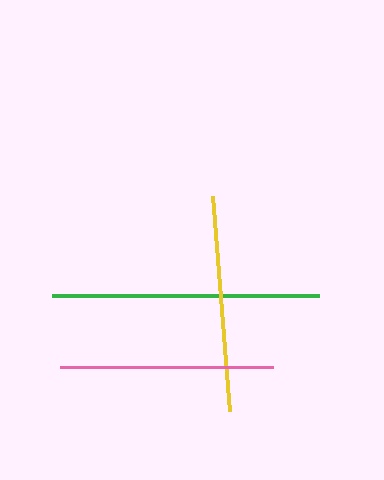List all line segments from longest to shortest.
From longest to shortest: green, yellow, pink.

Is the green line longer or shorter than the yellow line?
The green line is longer than the yellow line.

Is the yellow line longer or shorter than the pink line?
The yellow line is longer than the pink line.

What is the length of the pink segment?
The pink segment is approximately 213 pixels long.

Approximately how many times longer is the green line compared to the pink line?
The green line is approximately 1.3 times the length of the pink line.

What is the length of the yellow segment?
The yellow segment is approximately 216 pixels long.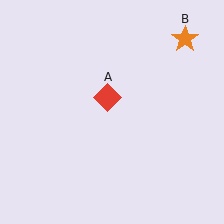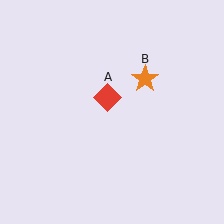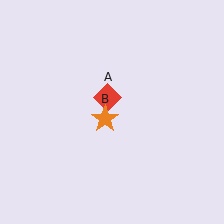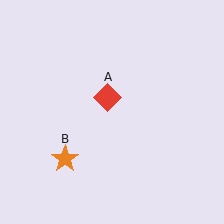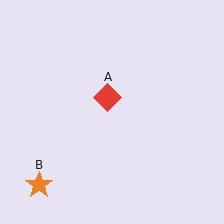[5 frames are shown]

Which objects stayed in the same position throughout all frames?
Red diamond (object A) remained stationary.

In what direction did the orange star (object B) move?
The orange star (object B) moved down and to the left.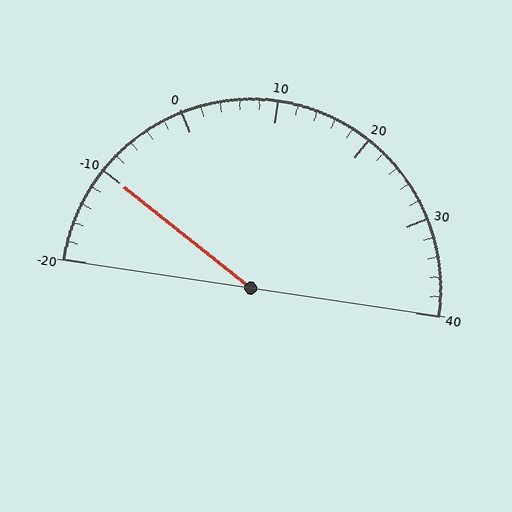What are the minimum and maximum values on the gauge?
The gauge ranges from -20 to 40.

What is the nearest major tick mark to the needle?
The nearest major tick mark is -10.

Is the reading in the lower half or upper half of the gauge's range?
The reading is in the lower half of the range (-20 to 40).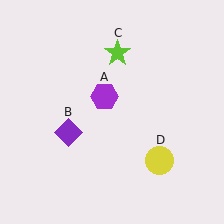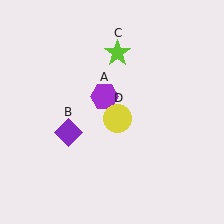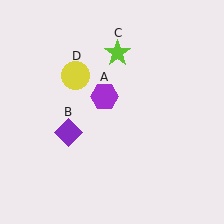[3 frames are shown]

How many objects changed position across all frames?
1 object changed position: yellow circle (object D).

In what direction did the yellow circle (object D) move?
The yellow circle (object D) moved up and to the left.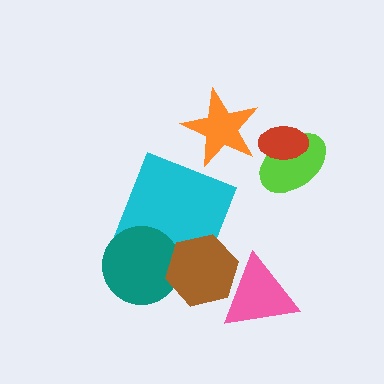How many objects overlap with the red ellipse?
1 object overlaps with the red ellipse.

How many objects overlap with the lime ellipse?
1 object overlaps with the lime ellipse.